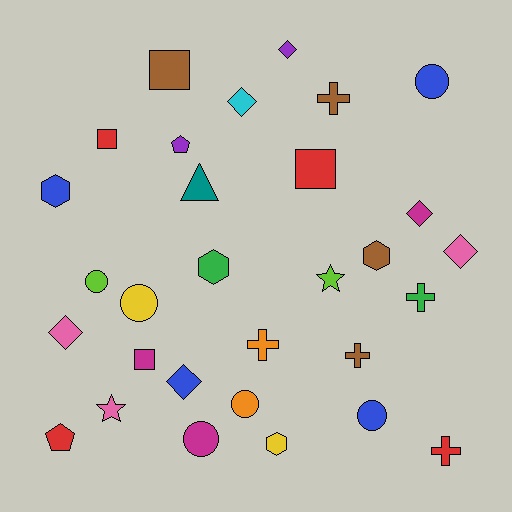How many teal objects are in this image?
There is 1 teal object.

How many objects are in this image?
There are 30 objects.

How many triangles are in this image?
There is 1 triangle.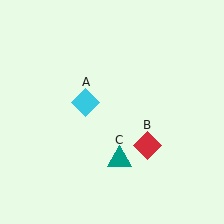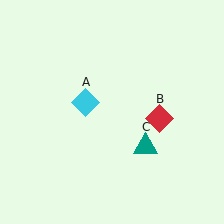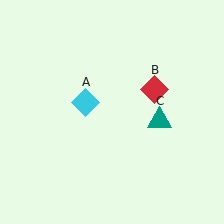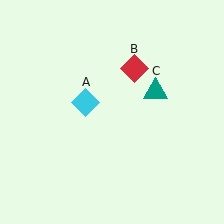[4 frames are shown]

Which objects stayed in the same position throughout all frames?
Cyan diamond (object A) remained stationary.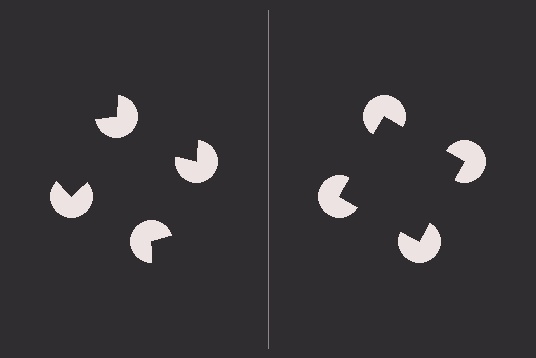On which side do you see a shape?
An illusory square appears on the right side. On the left side the wedge cuts are rotated, so no coherent shape forms.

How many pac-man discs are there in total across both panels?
8 — 4 on each side.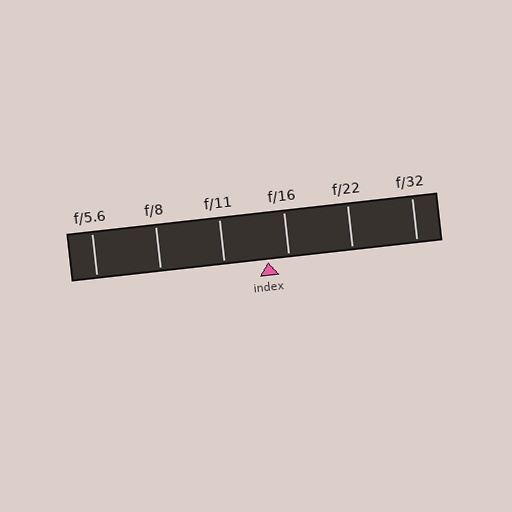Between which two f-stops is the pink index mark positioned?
The index mark is between f/11 and f/16.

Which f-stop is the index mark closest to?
The index mark is closest to f/16.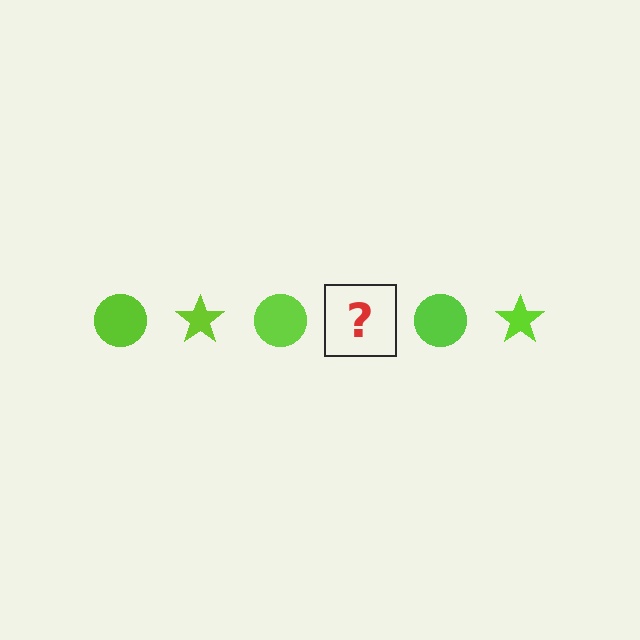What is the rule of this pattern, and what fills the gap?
The rule is that the pattern cycles through circle, star shapes in lime. The gap should be filled with a lime star.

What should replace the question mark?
The question mark should be replaced with a lime star.